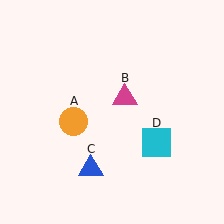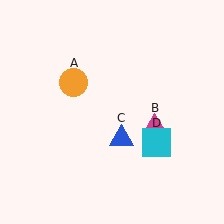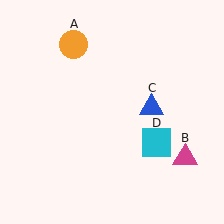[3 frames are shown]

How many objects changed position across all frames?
3 objects changed position: orange circle (object A), magenta triangle (object B), blue triangle (object C).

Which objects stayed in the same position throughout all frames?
Cyan square (object D) remained stationary.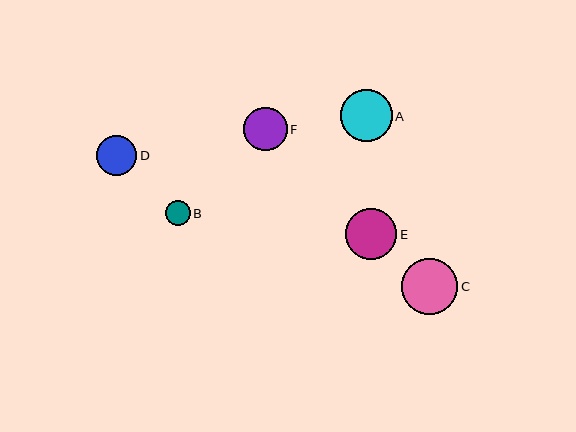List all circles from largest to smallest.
From largest to smallest: C, A, E, F, D, B.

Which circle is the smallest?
Circle B is the smallest with a size of approximately 25 pixels.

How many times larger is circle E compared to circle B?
Circle E is approximately 2.0 times the size of circle B.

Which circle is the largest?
Circle C is the largest with a size of approximately 56 pixels.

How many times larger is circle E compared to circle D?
Circle E is approximately 1.3 times the size of circle D.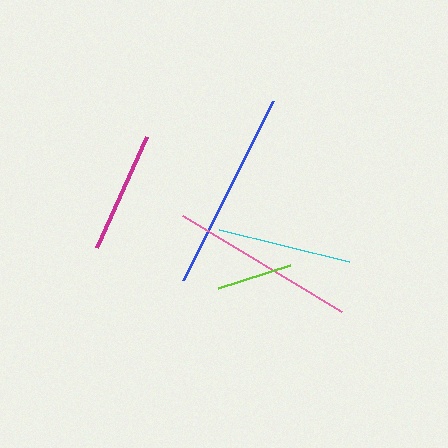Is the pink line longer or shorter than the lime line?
The pink line is longer than the lime line.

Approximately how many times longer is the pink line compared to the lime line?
The pink line is approximately 2.5 times the length of the lime line.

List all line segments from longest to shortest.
From longest to shortest: blue, pink, cyan, magenta, lime.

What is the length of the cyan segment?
The cyan segment is approximately 134 pixels long.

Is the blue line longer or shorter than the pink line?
The blue line is longer than the pink line.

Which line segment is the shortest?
The lime line is the shortest at approximately 75 pixels.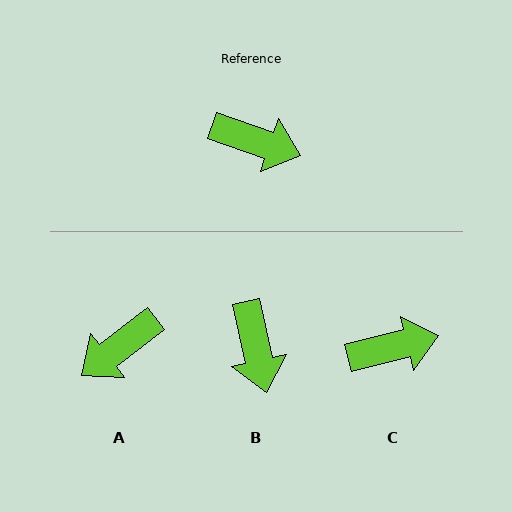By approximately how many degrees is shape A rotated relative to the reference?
Approximately 123 degrees clockwise.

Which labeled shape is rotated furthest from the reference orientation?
A, about 123 degrees away.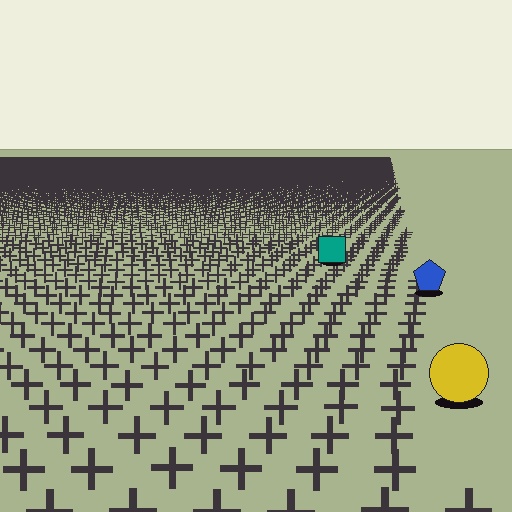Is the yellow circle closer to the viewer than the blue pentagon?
Yes. The yellow circle is closer — you can tell from the texture gradient: the ground texture is coarser near it.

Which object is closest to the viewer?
The yellow circle is closest. The texture marks near it are larger and more spread out.